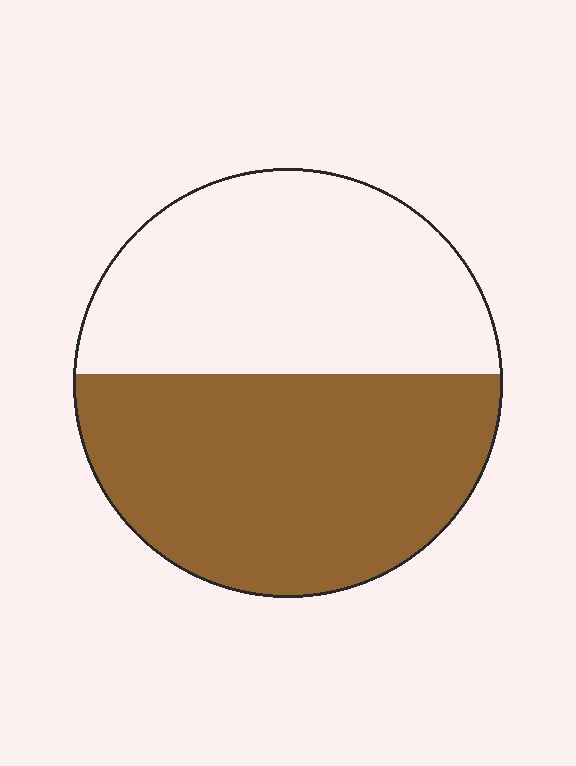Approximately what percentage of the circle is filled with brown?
Approximately 55%.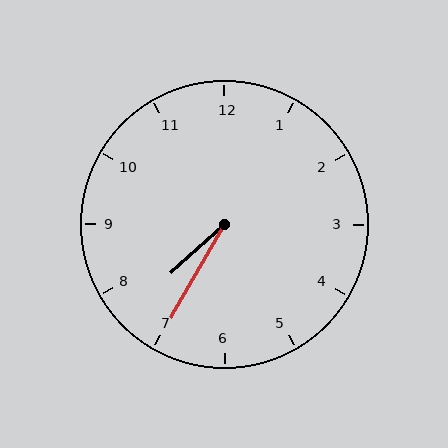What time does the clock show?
7:35.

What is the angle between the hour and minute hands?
Approximately 18 degrees.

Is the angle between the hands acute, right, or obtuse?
It is acute.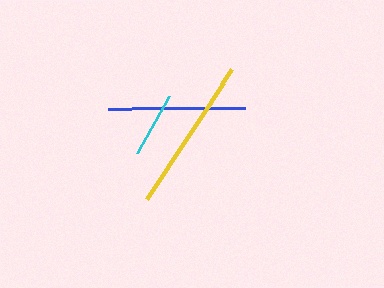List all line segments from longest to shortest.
From longest to shortest: yellow, blue, cyan.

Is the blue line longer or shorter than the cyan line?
The blue line is longer than the cyan line.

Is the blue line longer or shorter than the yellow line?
The yellow line is longer than the blue line.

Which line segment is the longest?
The yellow line is the longest at approximately 157 pixels.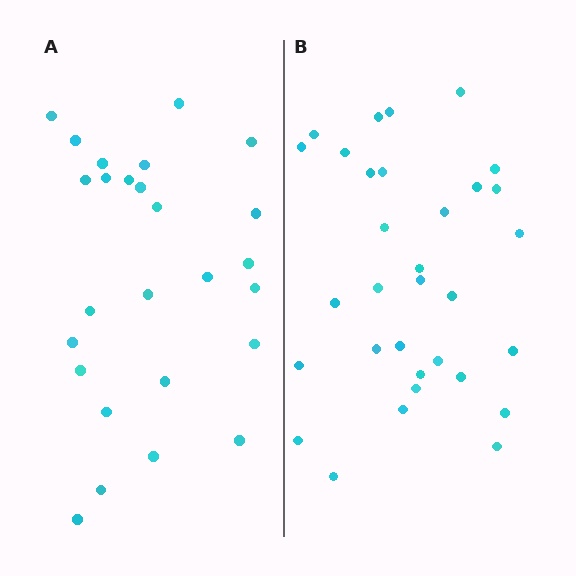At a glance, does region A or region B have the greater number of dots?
Region B (the right region) has more dots.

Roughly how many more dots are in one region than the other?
Region B has about 6 more dots than region A.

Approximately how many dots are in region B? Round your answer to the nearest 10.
About 30 dots. (The exact count is 32, which rounds to 30.)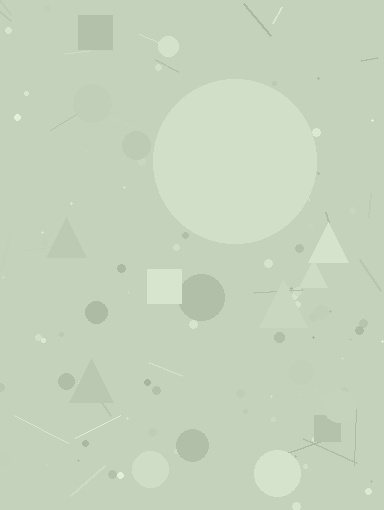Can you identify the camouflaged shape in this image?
The camouflaged shape is a circle.